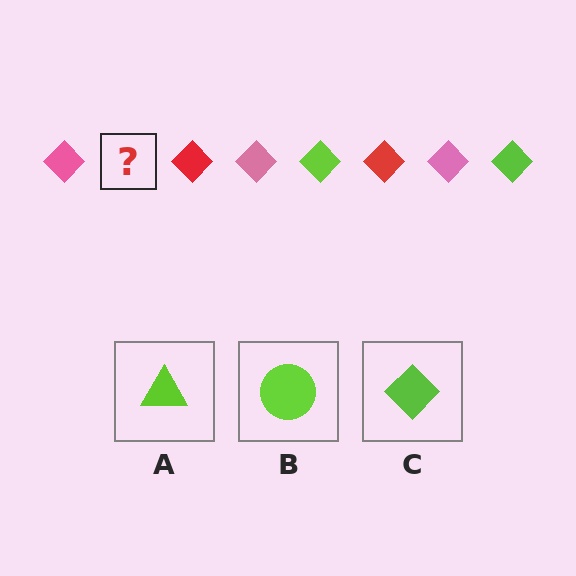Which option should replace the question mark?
Option C.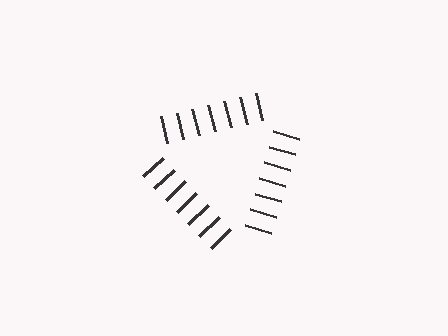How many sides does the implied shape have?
3 sides — the line-ends trace a triangle.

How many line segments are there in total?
21 — 7 along each of the 3 edges.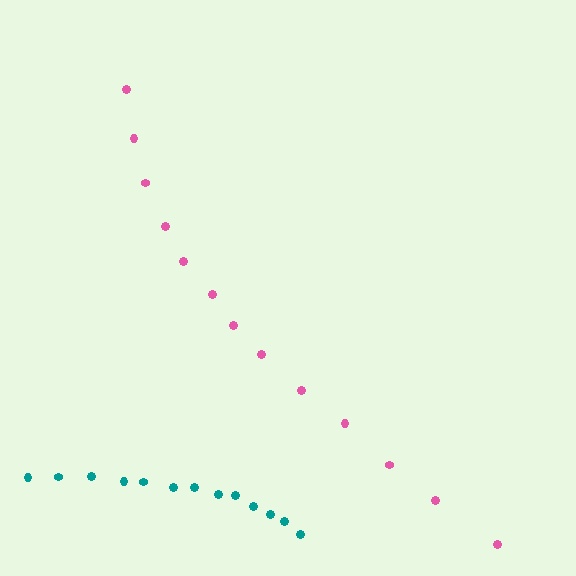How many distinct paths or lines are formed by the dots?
There are 2 distinct paths.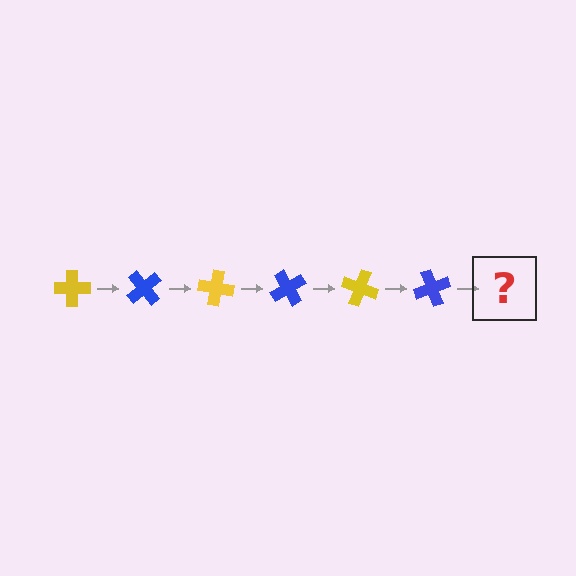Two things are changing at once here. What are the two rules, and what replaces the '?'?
The two rules are that it rotates 50 degrees each step and the color cycles through yellow and blue. The '?' should be a yellow cross, rotated 300 degrees from the start.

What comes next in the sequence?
The next element should be a yellow cross, rotated 300 degrees from the start.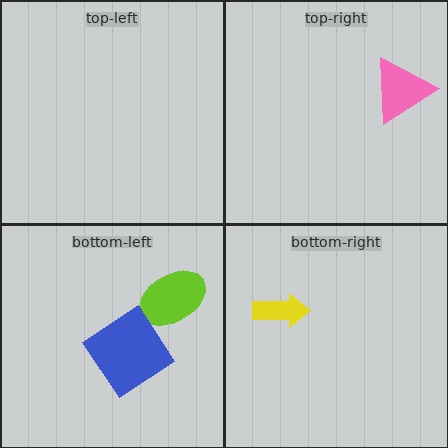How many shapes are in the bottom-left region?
2.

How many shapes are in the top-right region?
1.